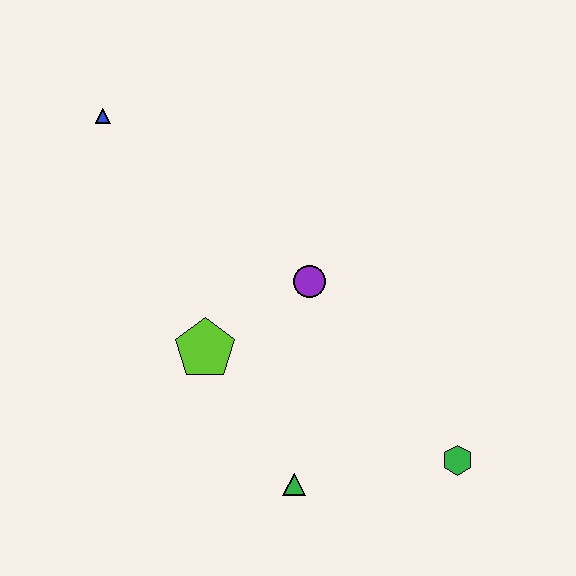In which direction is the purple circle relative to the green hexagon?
The purple circle is above the green hexagon.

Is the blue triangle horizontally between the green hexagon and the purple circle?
No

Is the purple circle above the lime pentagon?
Yes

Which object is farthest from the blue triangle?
The green hexagon is farthest from the blue triangle.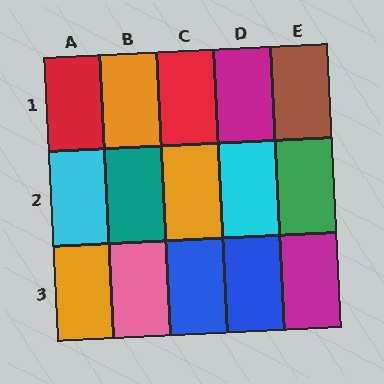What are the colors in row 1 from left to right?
Red, orange, red, magenta, brown.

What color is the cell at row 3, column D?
Blue.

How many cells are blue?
2 cells are blue.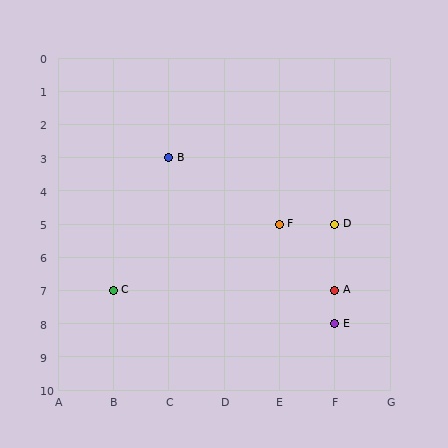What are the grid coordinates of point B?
Point B is at grid coordinates (C, 3).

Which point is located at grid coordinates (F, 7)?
Point A is at (F, 7).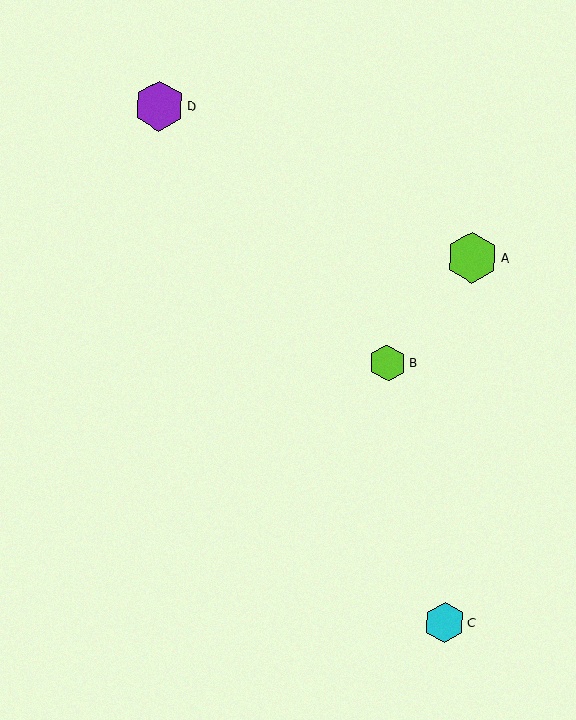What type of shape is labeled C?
Shape C is a cyan hexagon.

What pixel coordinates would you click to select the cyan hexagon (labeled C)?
Click at (444, 622) to select the cyan hexagon C.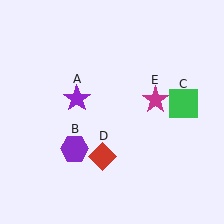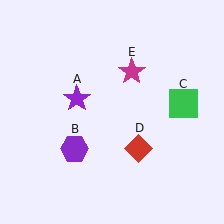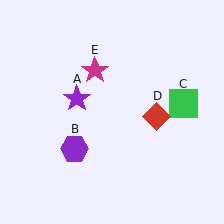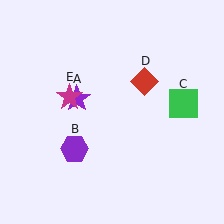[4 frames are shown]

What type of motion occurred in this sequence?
The red diamond (object D), magenta star (object E) rotated counterclockwise around the center of the scene.